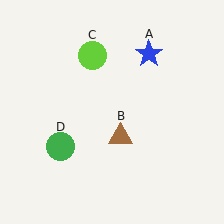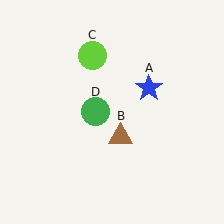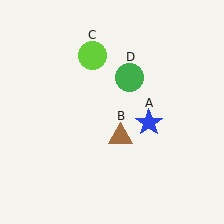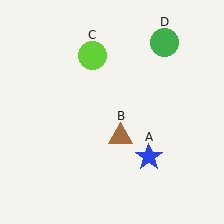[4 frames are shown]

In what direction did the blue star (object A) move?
The blue star (object A) moved down.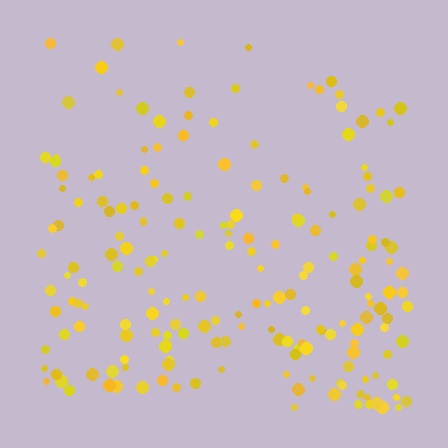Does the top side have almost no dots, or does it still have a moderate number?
Still a moderate number, just noticeably fewer than the bottom.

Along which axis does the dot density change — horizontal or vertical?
Vertical.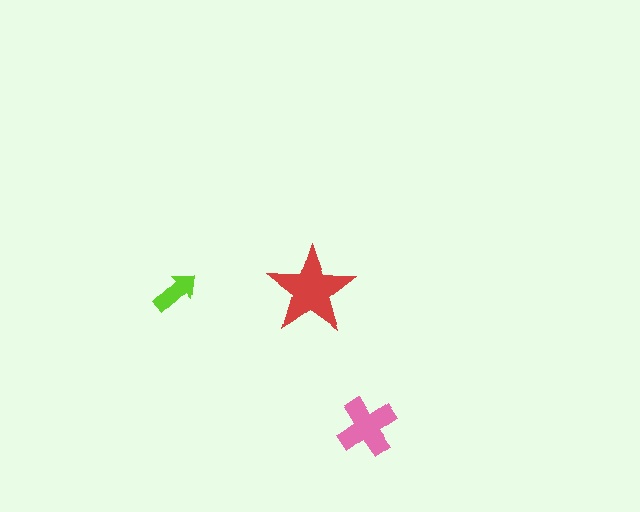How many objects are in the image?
There are 3 objects in the image.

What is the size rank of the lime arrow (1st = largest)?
3rd.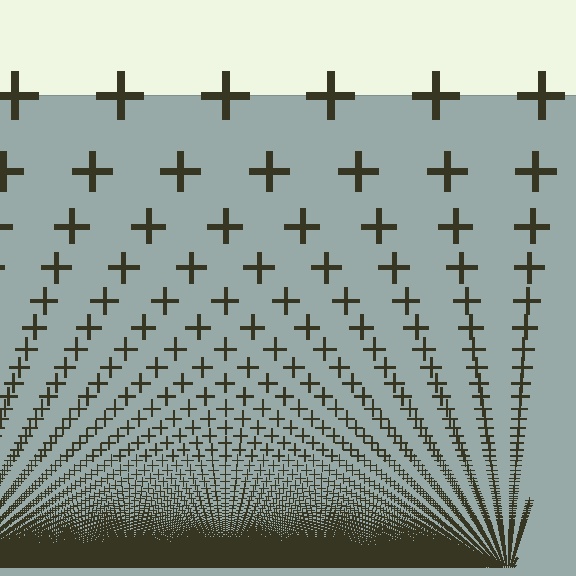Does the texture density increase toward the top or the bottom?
Density increases toward the bottom.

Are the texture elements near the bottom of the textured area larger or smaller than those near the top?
Smaller. The gradient is inverted — elements near the bottom are smaller and denser.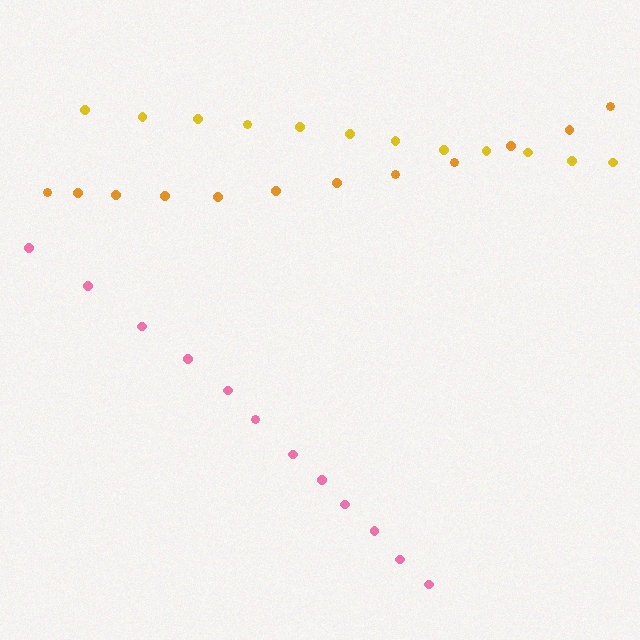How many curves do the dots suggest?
There are 3 distinct paths.